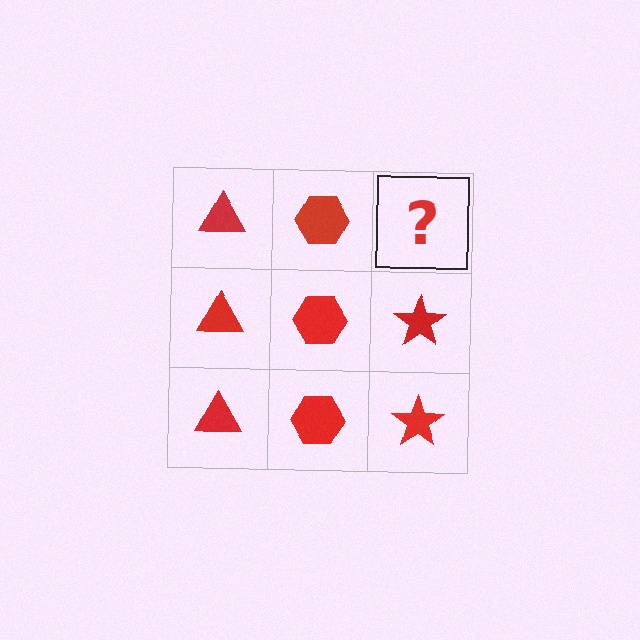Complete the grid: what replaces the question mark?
The question mark should be replaced with a red star.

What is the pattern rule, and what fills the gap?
The rule is that each column has a consistent shape. The gap should be filled with a red star.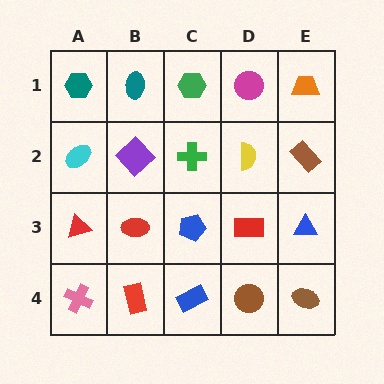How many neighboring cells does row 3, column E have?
3.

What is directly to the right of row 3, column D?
A blue triangle.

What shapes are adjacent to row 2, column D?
A magenta circle (row 1, column D), a red rectangle (row 3, column D), a green cross (row 2, column C), a brown rectangle (row 2, column E).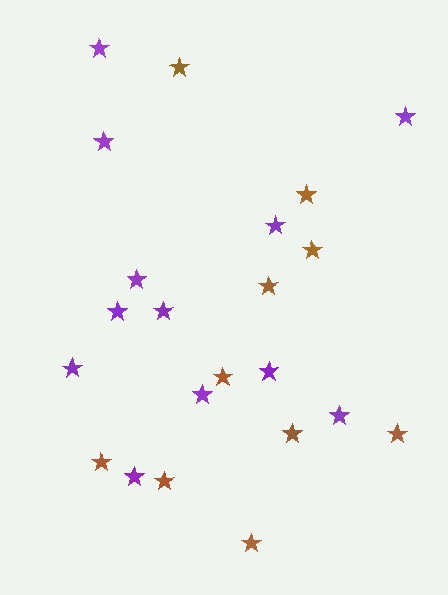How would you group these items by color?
There are 2 groups: one group of purple stars (12) and one group of brown stars (10).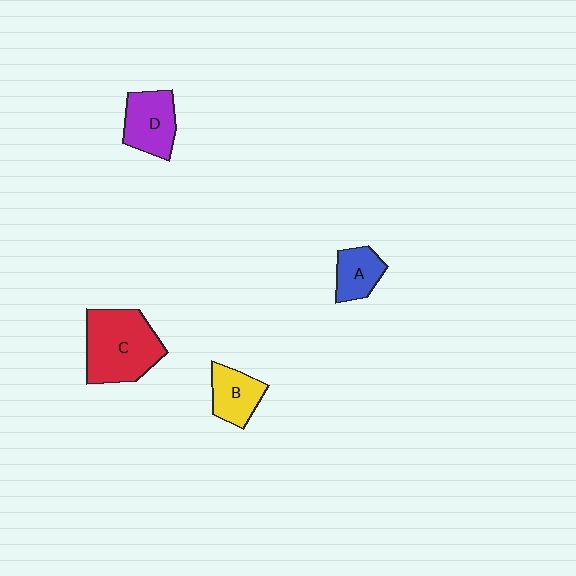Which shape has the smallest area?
Shape A (blue).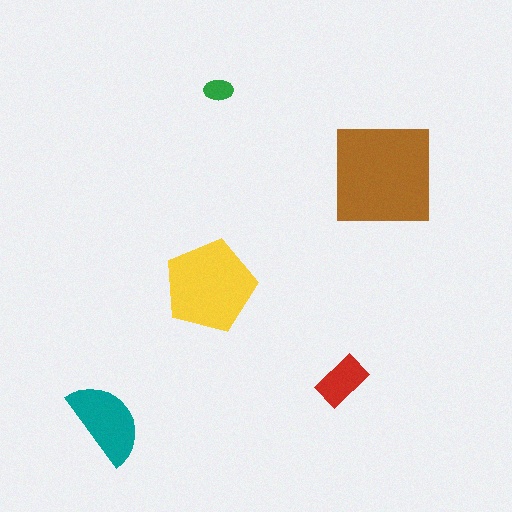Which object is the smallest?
The green ellipse.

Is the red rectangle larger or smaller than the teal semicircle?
Smaller.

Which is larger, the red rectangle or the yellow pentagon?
The yellow pentagon.